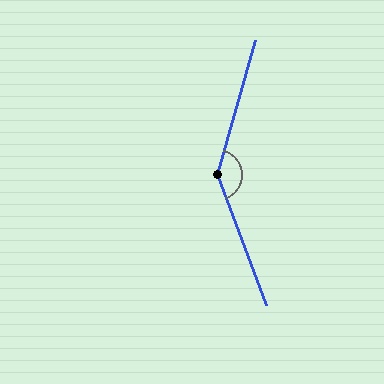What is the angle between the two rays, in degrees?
Approximately 143 degrees.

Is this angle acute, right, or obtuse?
It is obtuse.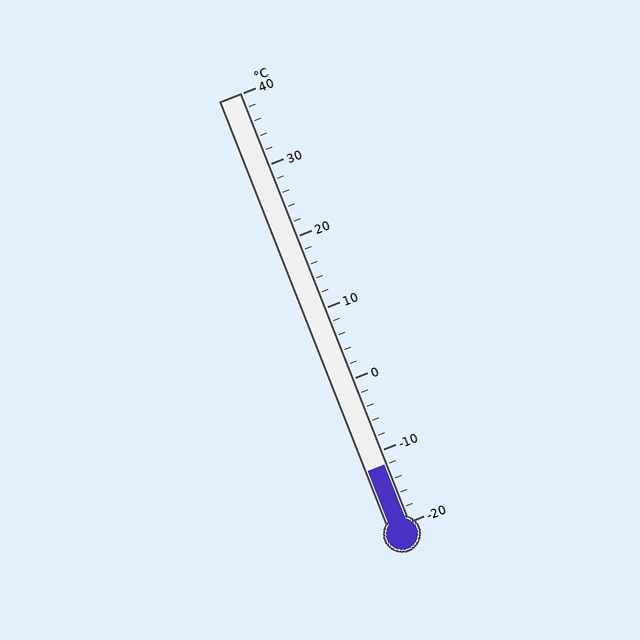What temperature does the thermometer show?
The thermometer shows approximately -12°C.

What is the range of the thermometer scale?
The thermometer scale ranges from -20°C to 40°C.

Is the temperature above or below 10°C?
The temperature is below 10°C.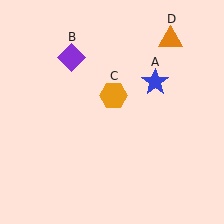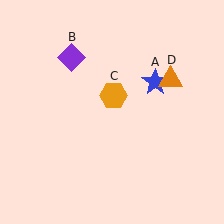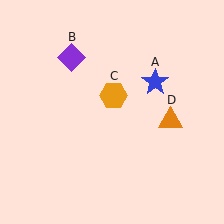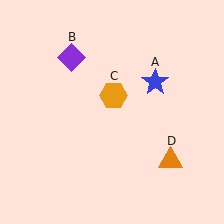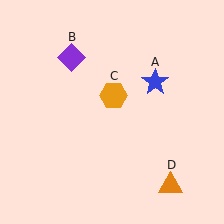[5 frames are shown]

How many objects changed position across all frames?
1 object changed position: orange triangle (object D).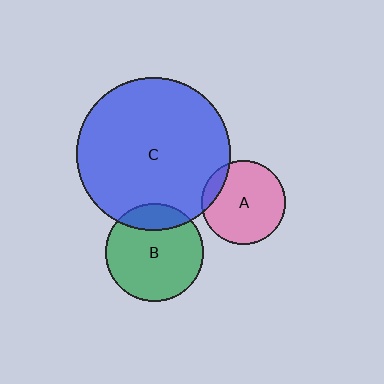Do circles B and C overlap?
Yes.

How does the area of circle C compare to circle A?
Approximately 3.3 times.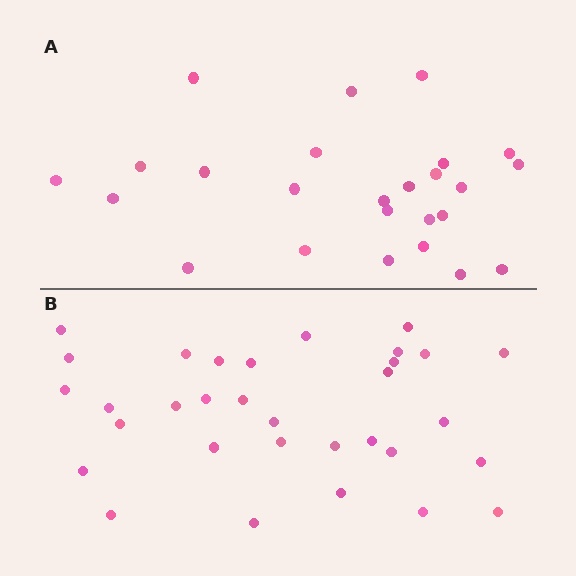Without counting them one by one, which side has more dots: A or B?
Region B (the bottom region) has more dots.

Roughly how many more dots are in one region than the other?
Region B has roughly 8 or so more dots than region A.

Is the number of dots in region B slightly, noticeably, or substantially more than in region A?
Region B has noticeably more, but not dramatically so. The ratio is roughly 1.3 to 1.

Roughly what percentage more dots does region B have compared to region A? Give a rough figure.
About 30% more.